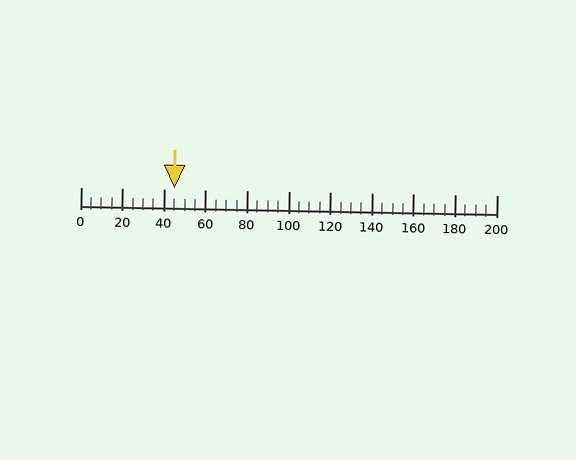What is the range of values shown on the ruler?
The ruler shows values from 0 to 200.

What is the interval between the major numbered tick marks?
The major tick marks are spaced 20 units apart.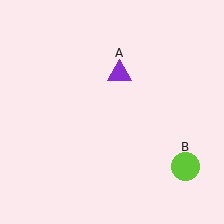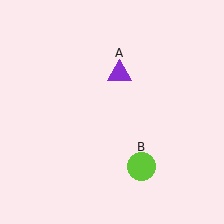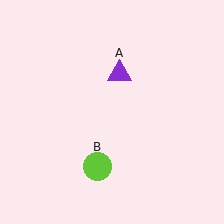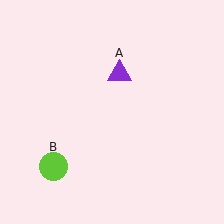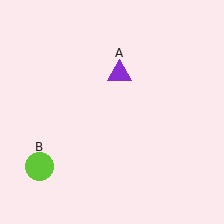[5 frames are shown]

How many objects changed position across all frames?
1 object changed position: lime circle (object B).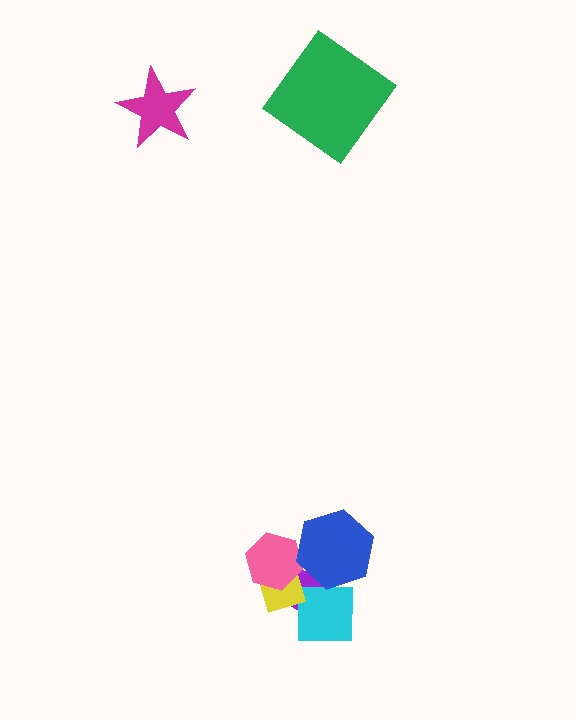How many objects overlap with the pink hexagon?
3 objects overlap with the pink hexagon.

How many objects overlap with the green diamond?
0 objects overlap with the green diamond.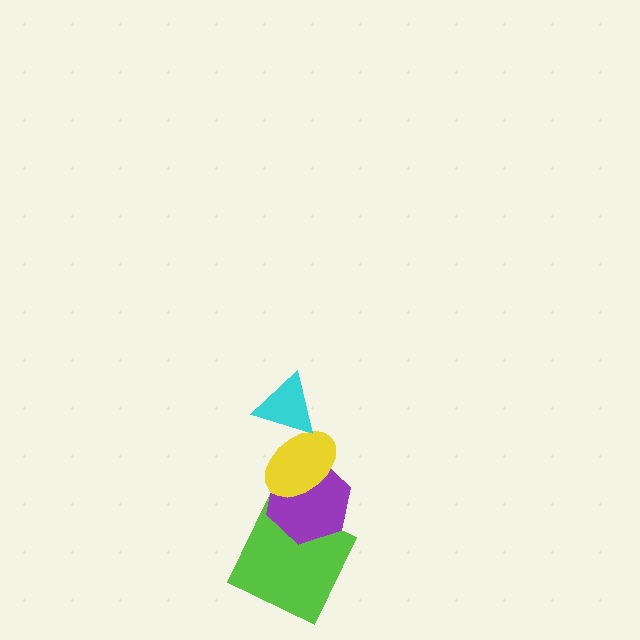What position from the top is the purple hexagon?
The purple hexagon is 3rd from the top.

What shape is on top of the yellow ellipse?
The cyan triangle is on top of the yellow ellipse.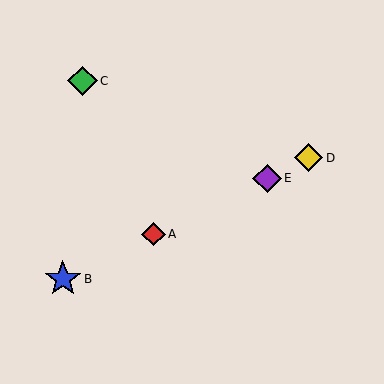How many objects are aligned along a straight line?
4 objects (A, B, D, E) are aligned along a straight line.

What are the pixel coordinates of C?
Object C is at (82, 81).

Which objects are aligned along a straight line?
Objects A, B, D, E are aligned along a straight line.